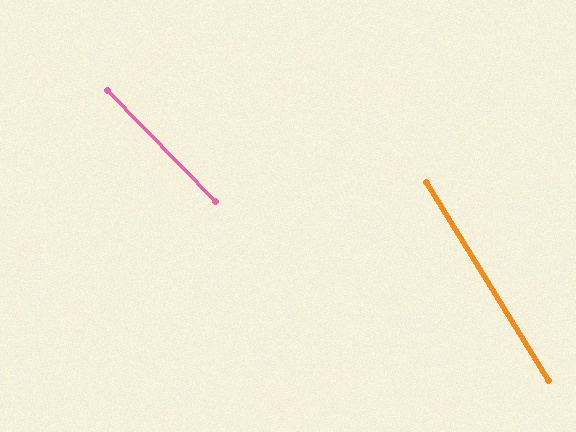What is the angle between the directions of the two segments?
Approximately 13 degrees.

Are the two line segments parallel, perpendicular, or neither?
Neither parallel nor perpendicular — they differ by about 13°.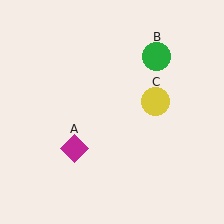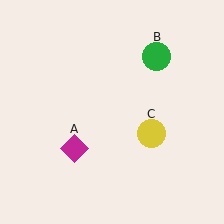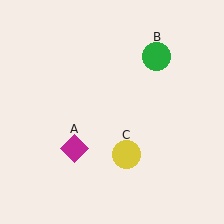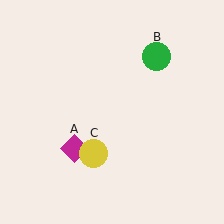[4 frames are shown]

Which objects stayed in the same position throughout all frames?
Magenta diamond (object A) and green circle (object B) remained stationary.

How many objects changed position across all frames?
1 object changed position: yellow circle (object C).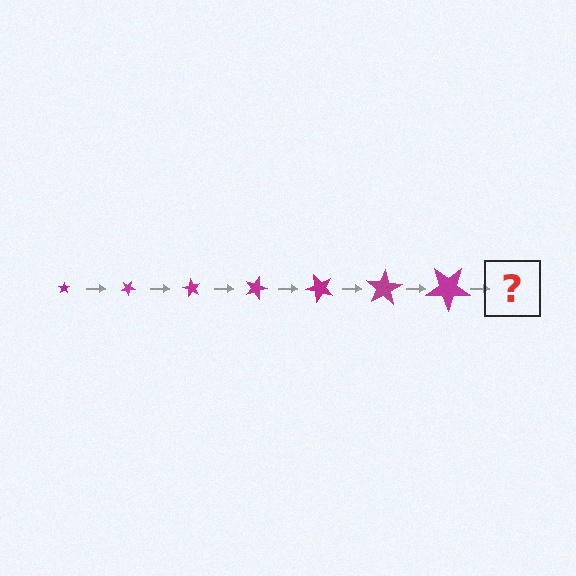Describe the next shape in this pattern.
It should be a star, larger than the previous one and rotated 210 degrees from the start.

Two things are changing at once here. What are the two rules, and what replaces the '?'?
The two rules are that the star grows larger each step and it rotates 30 degrees each step. The '?' should be a star, larger than the previous one and rotated 210 degrees from the start.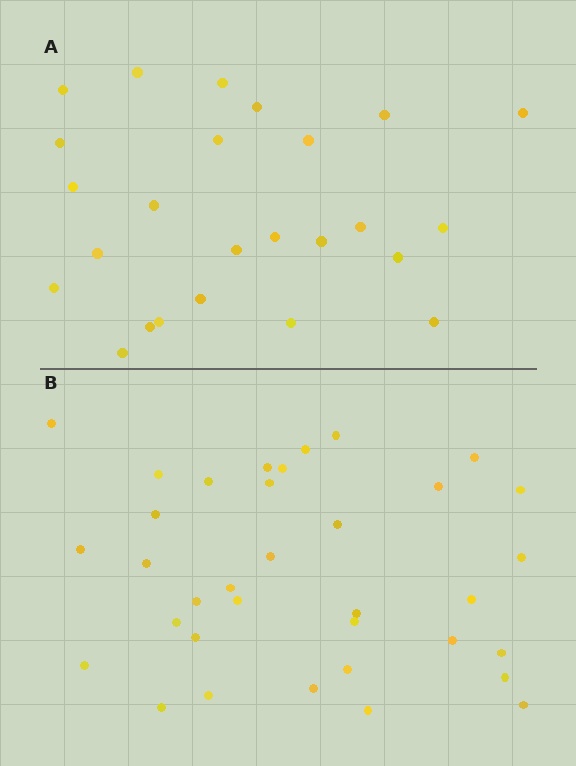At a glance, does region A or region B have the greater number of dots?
Region B (the bottom region) has more dots.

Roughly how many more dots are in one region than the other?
Region B has roughly 10 or so more dots than region A.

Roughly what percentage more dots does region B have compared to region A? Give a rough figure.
About 40% more.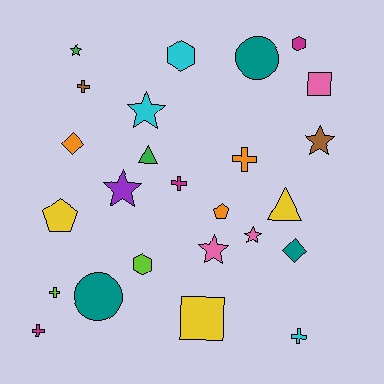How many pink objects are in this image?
There are 3 pink objects.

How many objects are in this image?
There are 25 objects.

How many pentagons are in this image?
There are 2 pentagons.